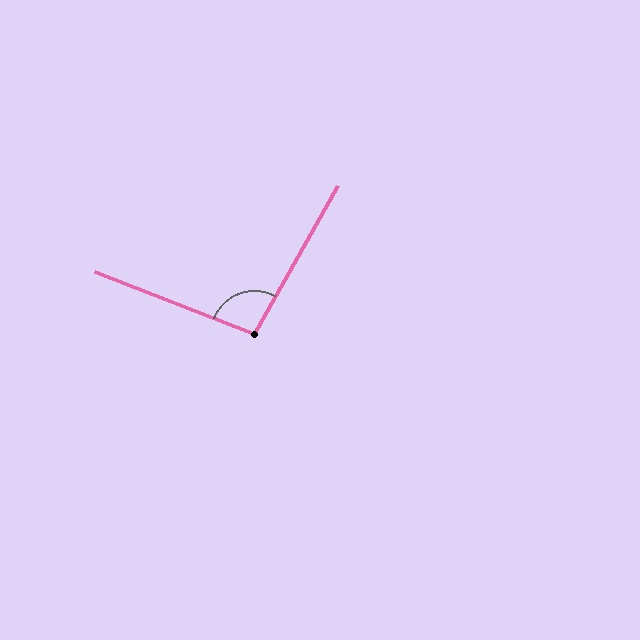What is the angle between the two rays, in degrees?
Approximately 98 degrees.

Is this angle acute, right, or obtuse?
It is obtuse.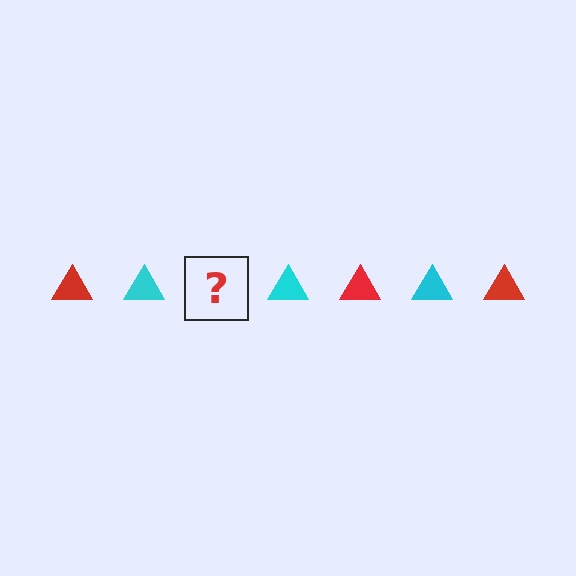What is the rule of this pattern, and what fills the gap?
The rule is that the pattern cycles through red, cyan triangles. The gap should be filled with a red triangle.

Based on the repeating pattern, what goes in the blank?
The blank should be a red triangle.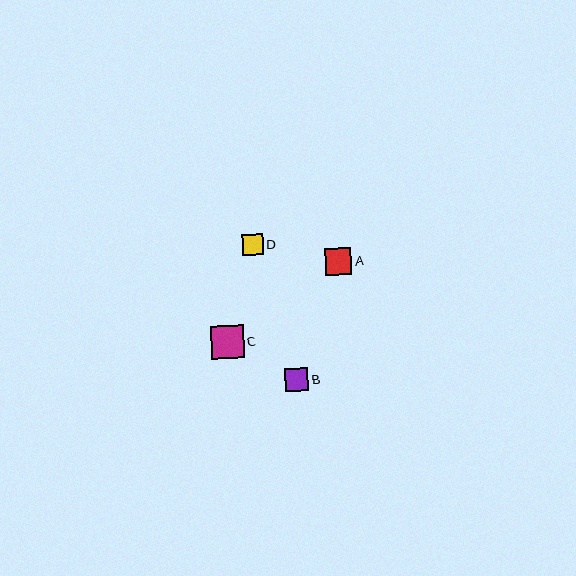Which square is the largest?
Square C is the largest with a size of approximately 33 pixels.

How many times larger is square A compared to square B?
Square A is approximately 1.2 times the size of square B.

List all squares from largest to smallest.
From largest to smallest: C, A, B, D.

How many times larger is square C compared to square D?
Square C is approximately 1.6 times the size of square D.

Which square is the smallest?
Square D is the smallest with a size of approximately 20 pixels.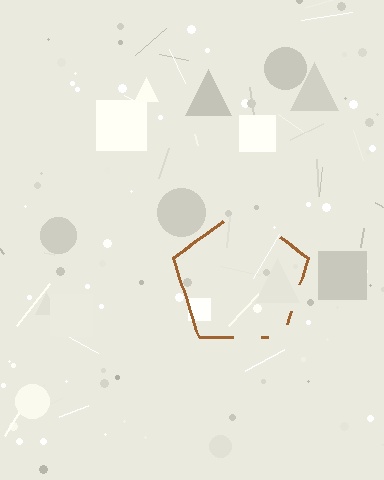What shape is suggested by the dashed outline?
The dashed outline suggests a pentagon.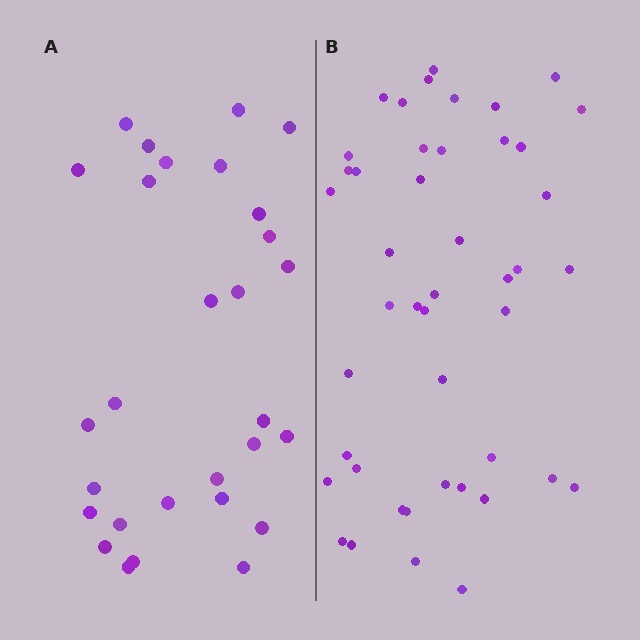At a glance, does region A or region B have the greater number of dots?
Region B (the right region) has more dots.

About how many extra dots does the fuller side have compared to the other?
Region B has approximately 15 more dots than region A.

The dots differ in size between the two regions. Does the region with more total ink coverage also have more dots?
No. Region A has more total ink coverage because its dots are larger, but region B actually contains more individual dots. Total area can be misleading — the number of items is what matters here.